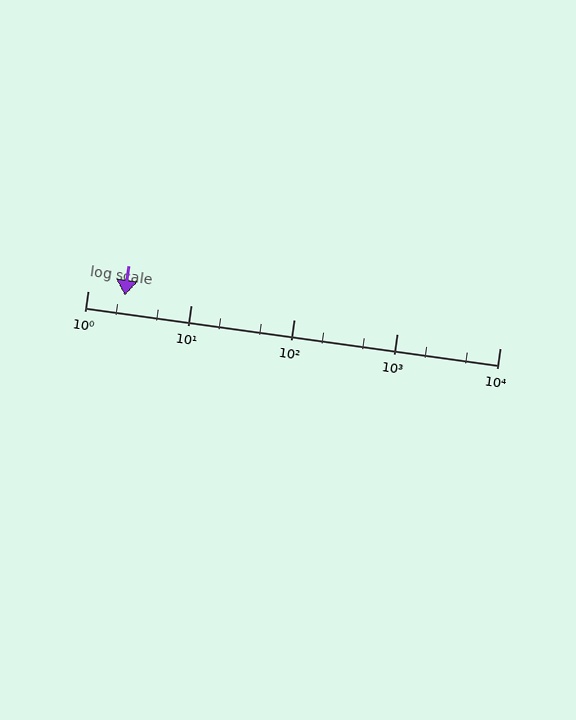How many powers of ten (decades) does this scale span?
The scale spans 4 decades, from 1 to 10000.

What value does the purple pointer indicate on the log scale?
The pointer indicates approximately 2.3.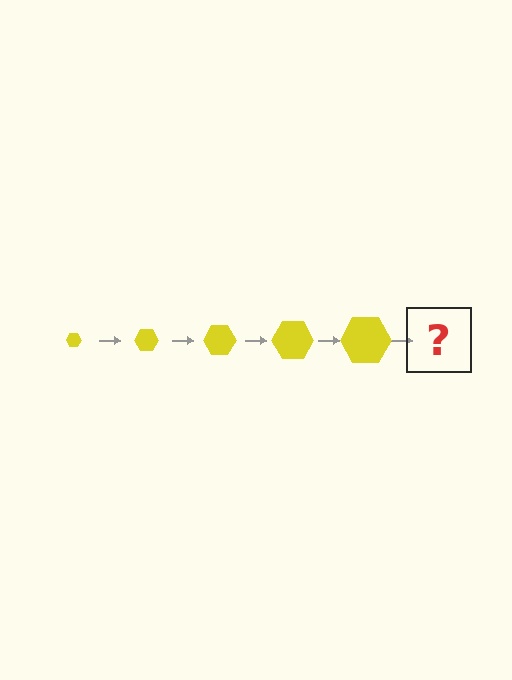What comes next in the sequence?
The next element should be a yellow hexagon, larger than the previous one.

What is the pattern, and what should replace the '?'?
The pattern is that the hexagon gets progressively larger each step. The '?' should be a yellow hexagon, larger than the previous one.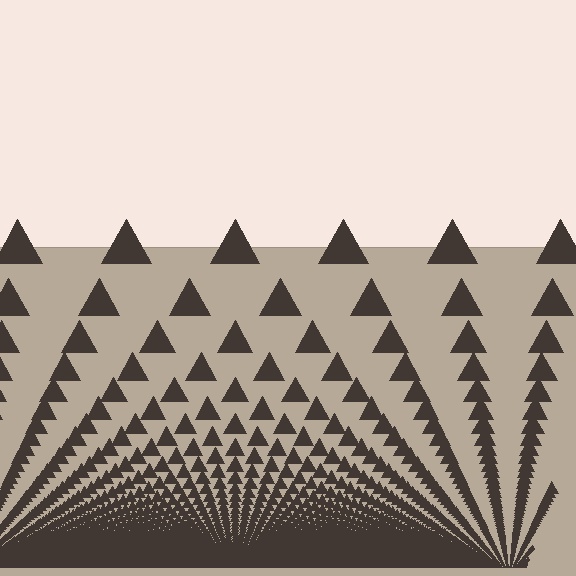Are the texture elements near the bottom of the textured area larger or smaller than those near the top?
Smaller. The gradient is inverted — elements near the bottom are smaller and denser.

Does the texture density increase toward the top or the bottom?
Density increases toward the bottom.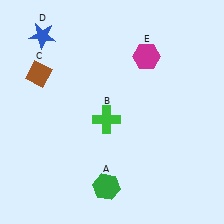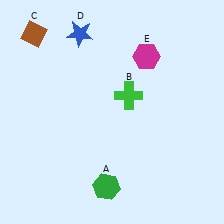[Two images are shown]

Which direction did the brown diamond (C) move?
The brown diamond (C) moved up.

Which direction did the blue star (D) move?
The blue star (D) moved right.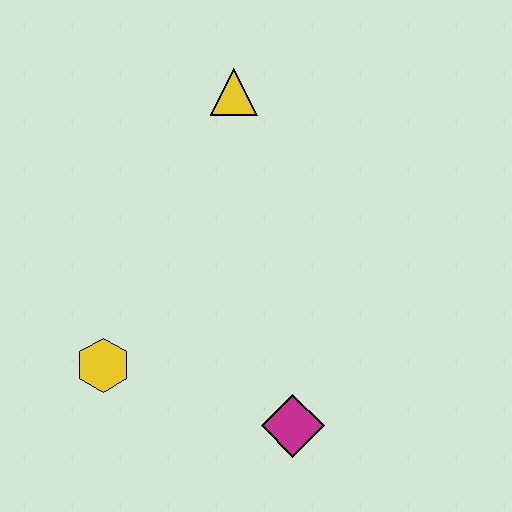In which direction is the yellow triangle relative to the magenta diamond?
The yellow triangle is above the magenta diamond.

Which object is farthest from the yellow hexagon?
The yellow triangle is farthest from the yellow hexagon.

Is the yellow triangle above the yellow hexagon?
Yes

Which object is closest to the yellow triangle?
The yellow hexagon is closest to the yellow triangle.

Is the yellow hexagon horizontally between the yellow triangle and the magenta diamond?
No